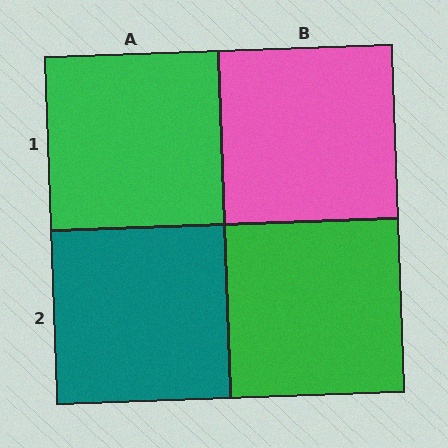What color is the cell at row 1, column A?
Green.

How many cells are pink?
1 cell is pink.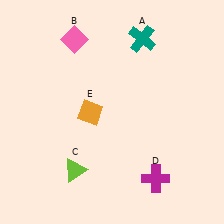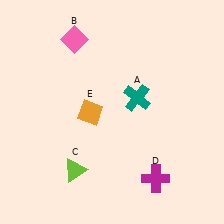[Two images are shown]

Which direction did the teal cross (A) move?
The teal cross (A) moved down.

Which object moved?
The teal cross (A) moved down.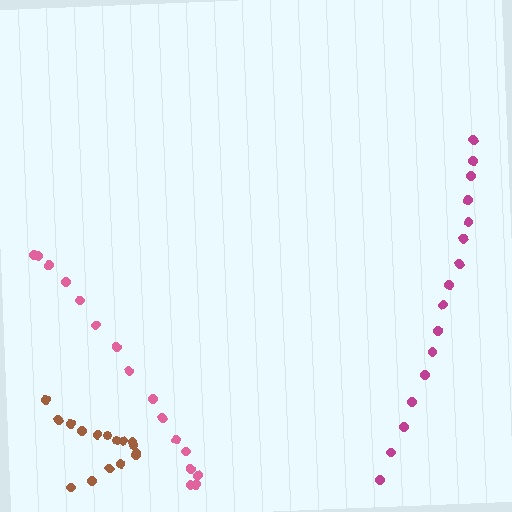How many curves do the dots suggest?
There are 3 distinct paths.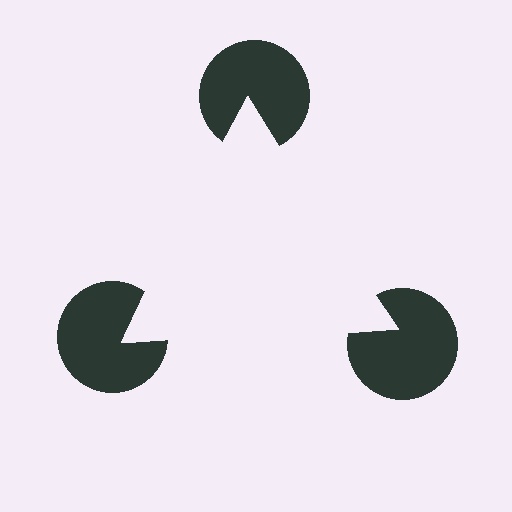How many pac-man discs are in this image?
There are 3 — one at each vertex of the illusory triangle.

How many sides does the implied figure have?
3 sides.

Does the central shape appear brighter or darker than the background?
It typically appears slightly brighter than the background, even though no actual brightness change is drawn.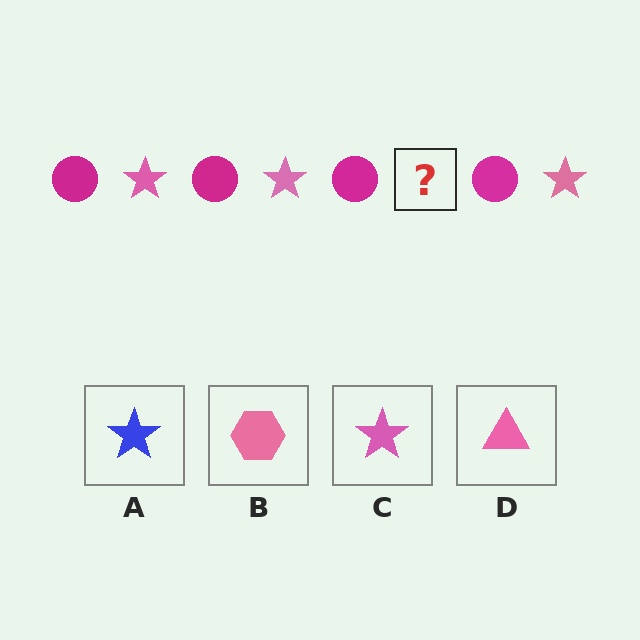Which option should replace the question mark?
Option C.